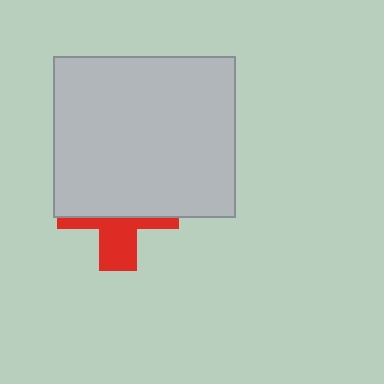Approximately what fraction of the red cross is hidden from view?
Roughly 61% of the red cross is hidden behind the light gray rectangle.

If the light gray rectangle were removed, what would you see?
You would see the complete red cross.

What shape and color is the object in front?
The object in front is a light gray rectangle.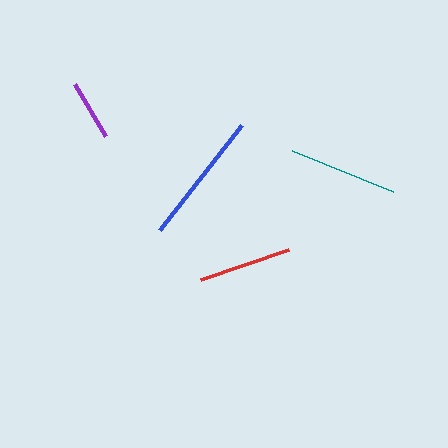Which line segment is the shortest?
The purple line is the shortest at approximately 61 pixels.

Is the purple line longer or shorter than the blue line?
The blue line is longer than the purple line.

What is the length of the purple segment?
The purple segment is approximately 61 pixels long.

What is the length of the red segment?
The red segment is approximately 93 pixels long.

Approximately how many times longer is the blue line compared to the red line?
The blue line is approximately 1.4 times the length of the red line.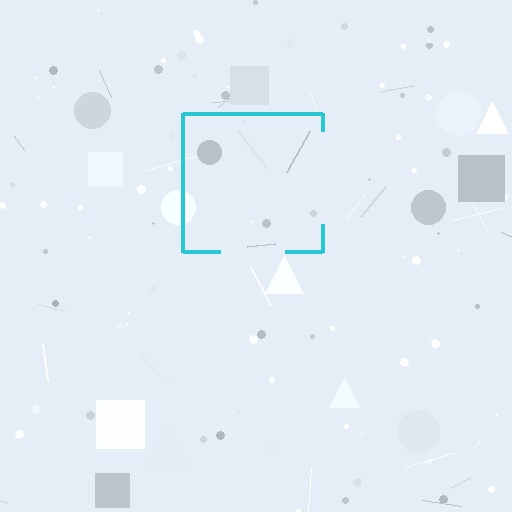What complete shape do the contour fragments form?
The contour fragments form a square.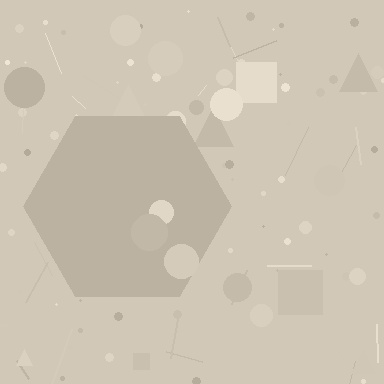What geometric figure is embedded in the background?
A hexagon is embedded in the background.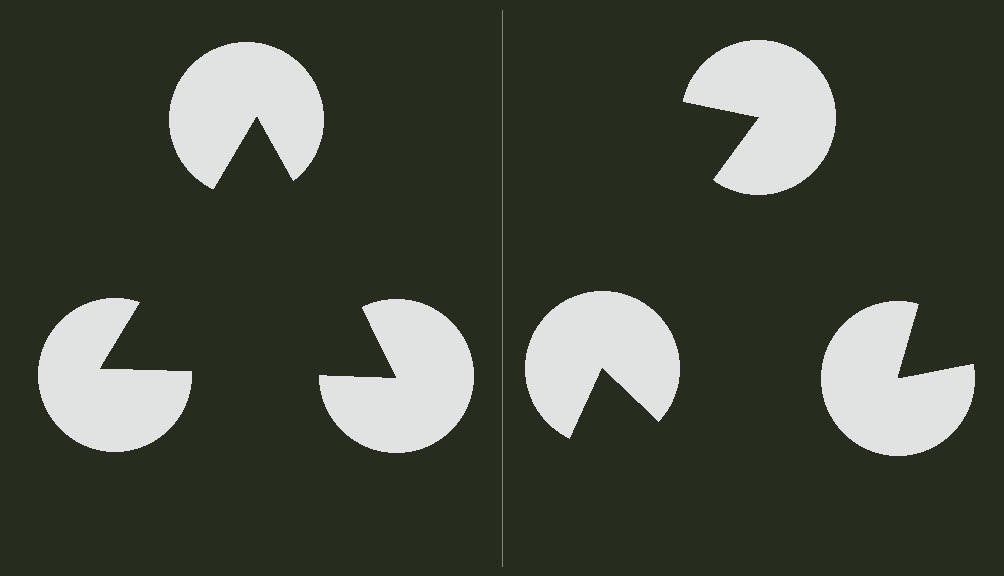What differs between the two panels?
The pac-man discs are positioned identically on both sides; only the wedge orientations differ. On the left they align to a triangle; on the right they are misaligned.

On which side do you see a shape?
An illusory triangle appears on the left side. On the right side the wedge cuts are rotated, so no coherent shape forms.